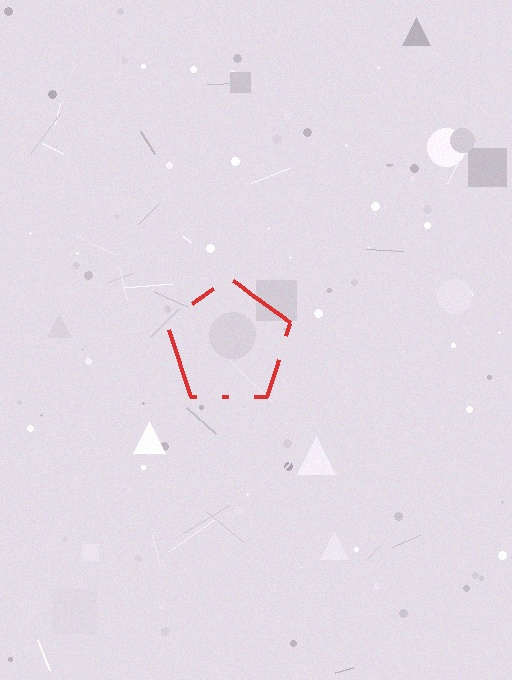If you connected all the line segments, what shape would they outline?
They would outline a pentagon.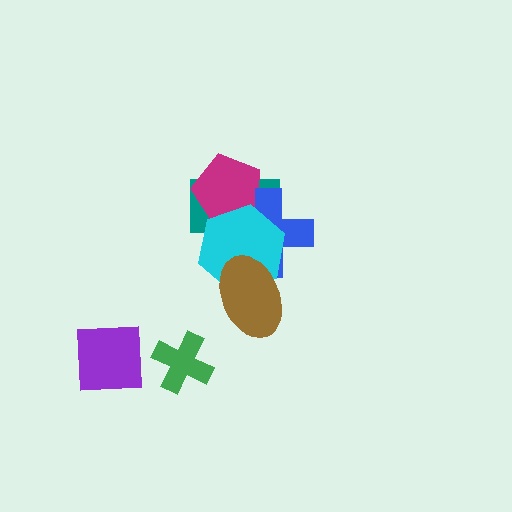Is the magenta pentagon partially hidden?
Yes, it is partially covered by another shape.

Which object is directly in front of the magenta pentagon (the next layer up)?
The blue cross is directly in front of the magenta pentagon.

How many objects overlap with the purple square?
0 objects overlap with the purple square.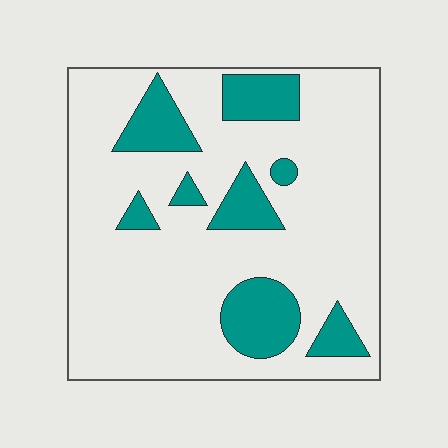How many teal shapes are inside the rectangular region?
8.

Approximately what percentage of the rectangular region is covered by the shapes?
Approximately 20%.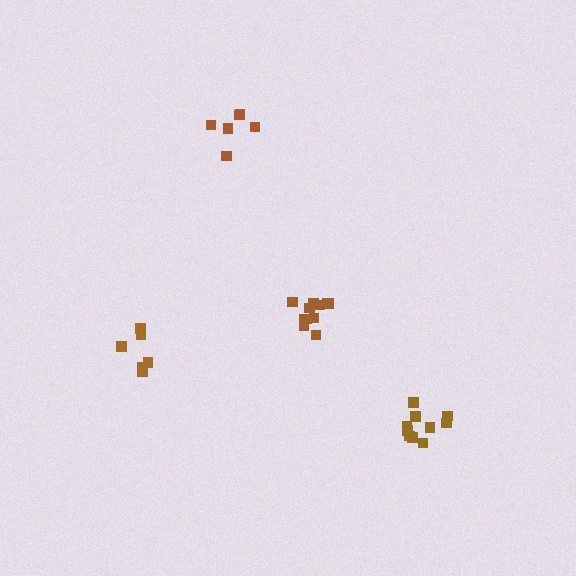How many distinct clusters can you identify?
There are 4 distinct clusters.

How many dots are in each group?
Group 1: 11 dots, Group 2: 6 dots, Group 3: 6 dots, Group 4: 10 dots (33 total).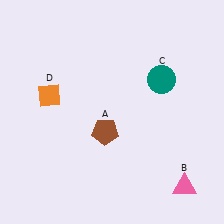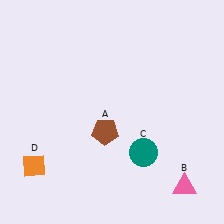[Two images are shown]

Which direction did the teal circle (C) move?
The teal circle (C) moved down.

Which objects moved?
The objects that moved are: the teal circle (C), the orange diamond (D).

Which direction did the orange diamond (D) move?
The orange diamond (D) moved down.